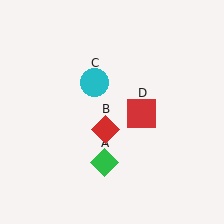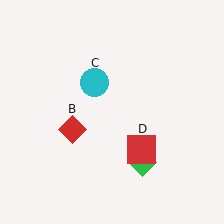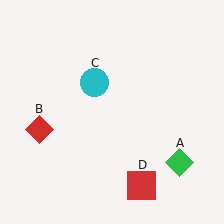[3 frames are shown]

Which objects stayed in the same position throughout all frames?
Cyan circle (object C) remained stationary.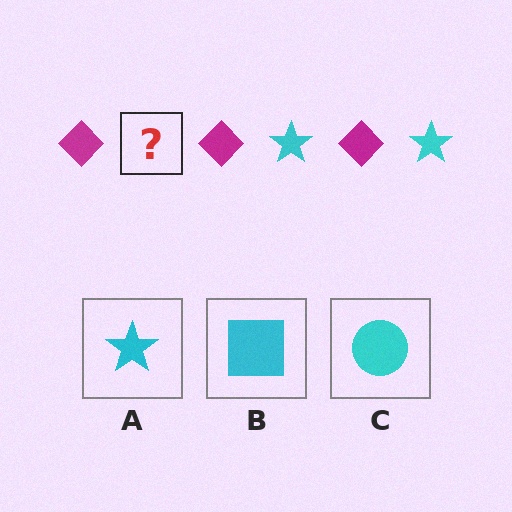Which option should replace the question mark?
Option A.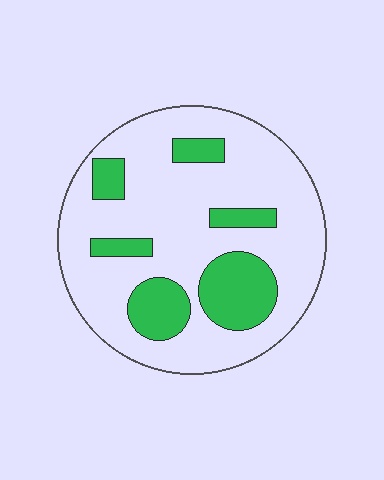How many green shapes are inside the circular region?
6.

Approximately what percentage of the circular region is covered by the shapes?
Approximately 25%.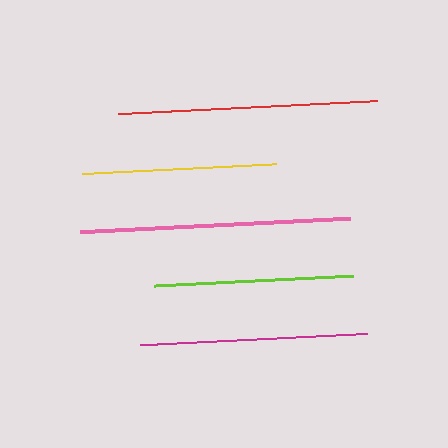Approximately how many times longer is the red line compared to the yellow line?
The red line is approximately 1.3 times the length of the yellow line.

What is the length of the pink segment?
The pink segment is approximately 271 pixels long.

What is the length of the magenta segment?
The magenta segment is approximately 227 pixels long.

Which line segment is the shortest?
The yellow line is the shortest at approximately 193 pixels.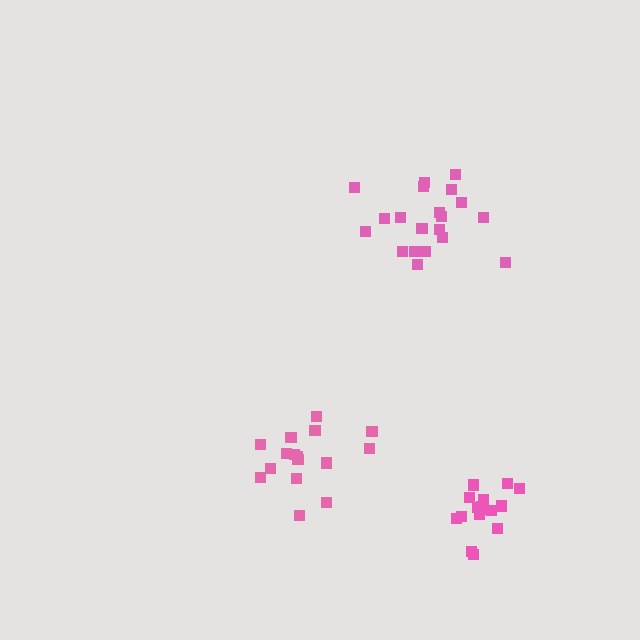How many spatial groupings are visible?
There are 3 spatial groupings.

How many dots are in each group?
Group 1: 16 dots, Group 2: 20 dots, Group 3: 16 dots (52 total).